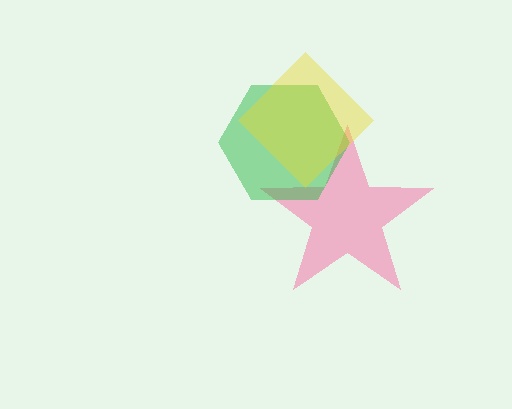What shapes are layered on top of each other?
The layered shapes are: a pink star, a green hexagon, a yellow diamond.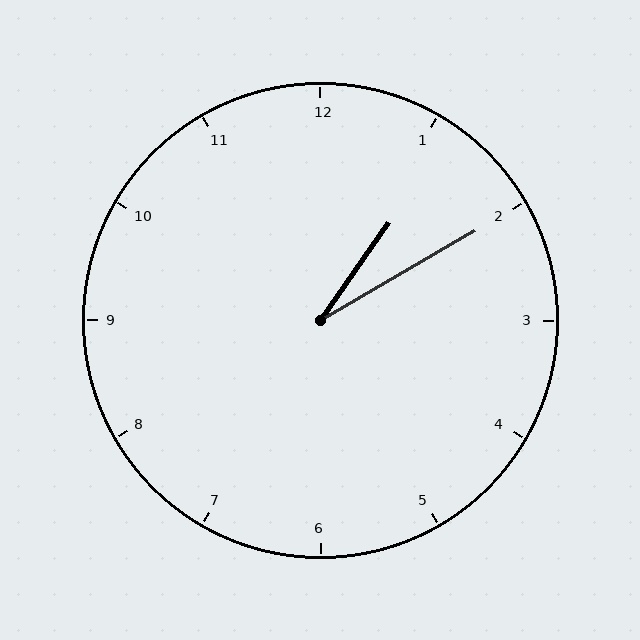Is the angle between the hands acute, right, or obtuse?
It is acute.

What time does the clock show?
1:10.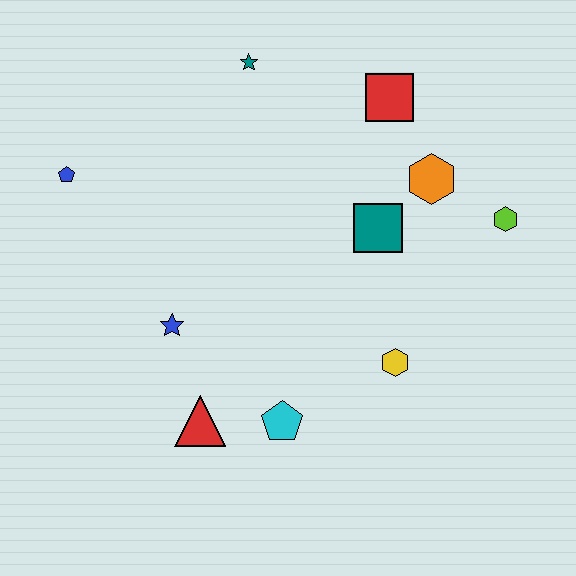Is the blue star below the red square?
Yes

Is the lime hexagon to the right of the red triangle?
Yes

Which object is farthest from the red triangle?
The red square is farthest from the red triangle.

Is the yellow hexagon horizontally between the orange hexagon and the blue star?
Yes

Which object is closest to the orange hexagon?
The teal square is closest to the orange hexagon.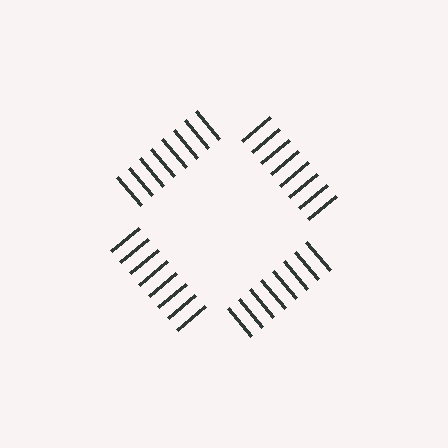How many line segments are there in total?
32 — 8 along each of the 4 edges.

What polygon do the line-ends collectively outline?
An illusory square — the line segments terminate on its edges but no continuous stroke is drawn.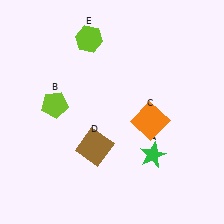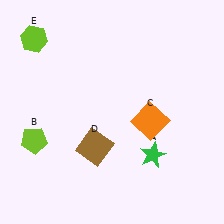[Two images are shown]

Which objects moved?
The objects that moved are: the lime pentagon (B), the lime hexagon (E).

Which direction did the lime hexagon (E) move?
The lime hexagon (E) moved left.